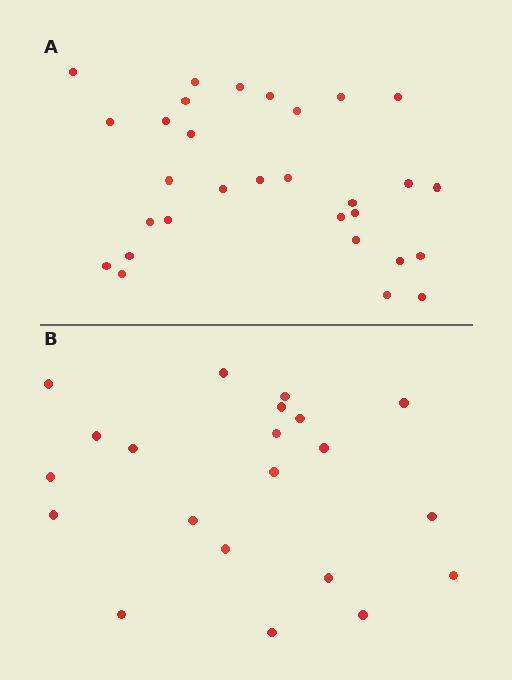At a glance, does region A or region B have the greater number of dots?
Region A (the top region) has more dots.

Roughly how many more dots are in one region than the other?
Region A has roughly 8 or so more dots than region B.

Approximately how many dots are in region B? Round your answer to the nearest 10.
About 20 dots. (The exact count is 21, which rounds to 20.)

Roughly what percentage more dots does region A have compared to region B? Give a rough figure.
About 45% more.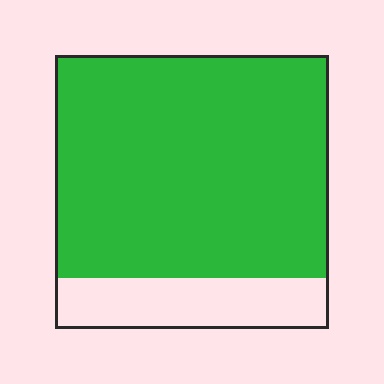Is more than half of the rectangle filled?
Yes.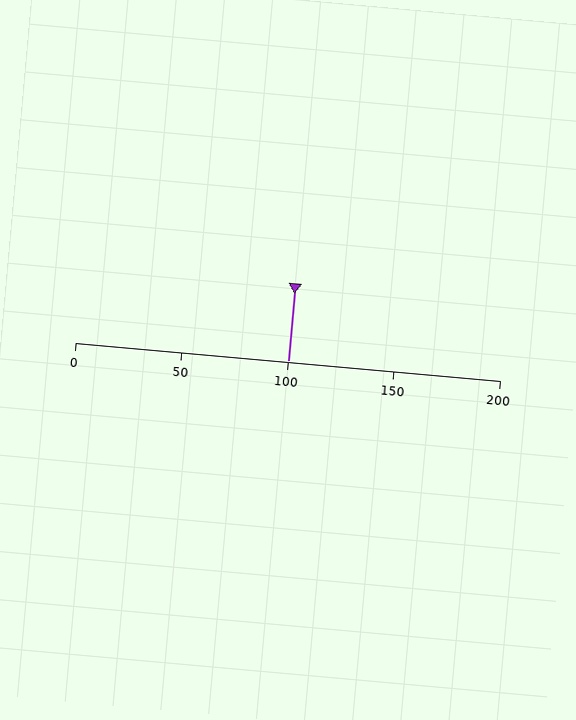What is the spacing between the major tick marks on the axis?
The major ticks are spaced 50 apart.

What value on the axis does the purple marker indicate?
The marker indicates approximately 100.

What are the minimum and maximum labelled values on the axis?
The axis runs from 0 to 200.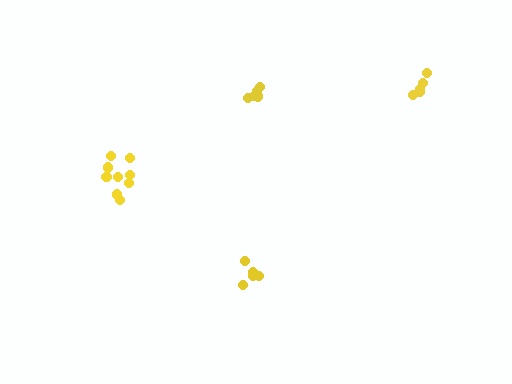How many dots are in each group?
Group 1: 5 dots, Group 2: 9 dots, Group 3: 5 dots, Group 4: 5 dots (24 total).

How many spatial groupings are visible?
There are 4 spatial groupings.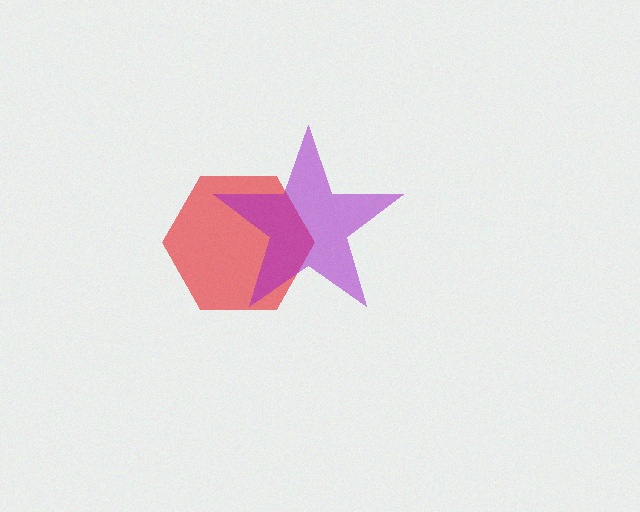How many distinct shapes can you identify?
There are 2 distinct shapes: a red hexagon, a purple star.